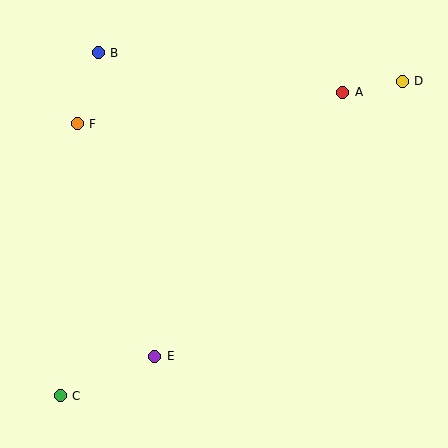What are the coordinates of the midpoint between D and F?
The midpoint between D and F is at (240, 103).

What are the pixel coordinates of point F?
Point F is at (77, 124).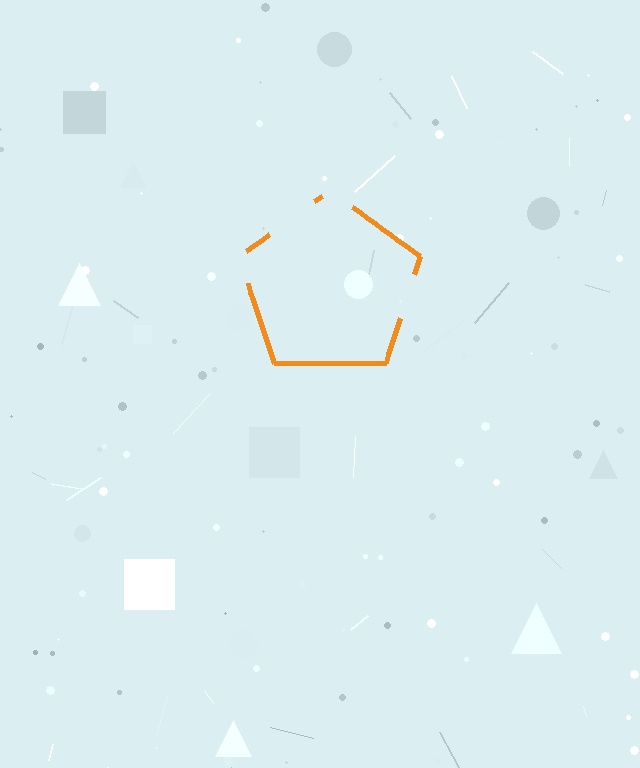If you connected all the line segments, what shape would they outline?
They would outline a pentagon.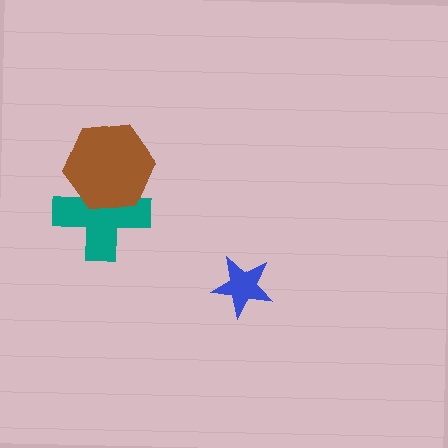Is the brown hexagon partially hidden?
No, no other shape covers it.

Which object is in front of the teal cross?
The brown hexagon is in front of the teal cross.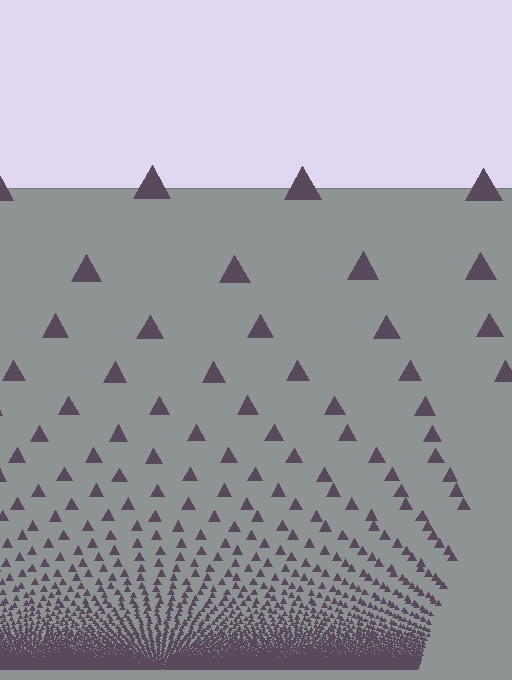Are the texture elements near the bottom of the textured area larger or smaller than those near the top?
Smaller. The gradient is inverted — elements near the bottom are smaller and denser.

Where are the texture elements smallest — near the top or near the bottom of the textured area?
Near the bottom.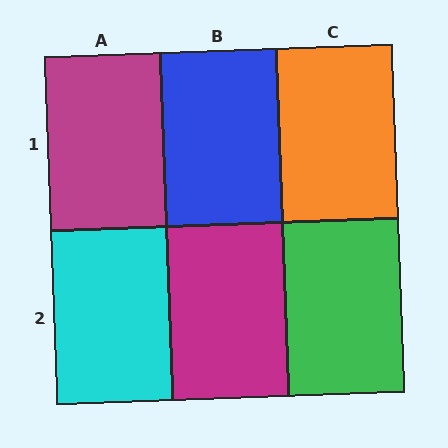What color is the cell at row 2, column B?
Magenta.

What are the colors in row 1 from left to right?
Magenta, blue, orange.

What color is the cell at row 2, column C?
Green.